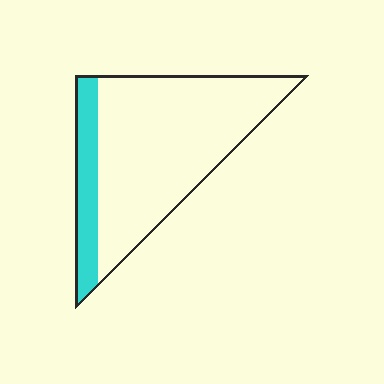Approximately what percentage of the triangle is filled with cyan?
Approximately 20%.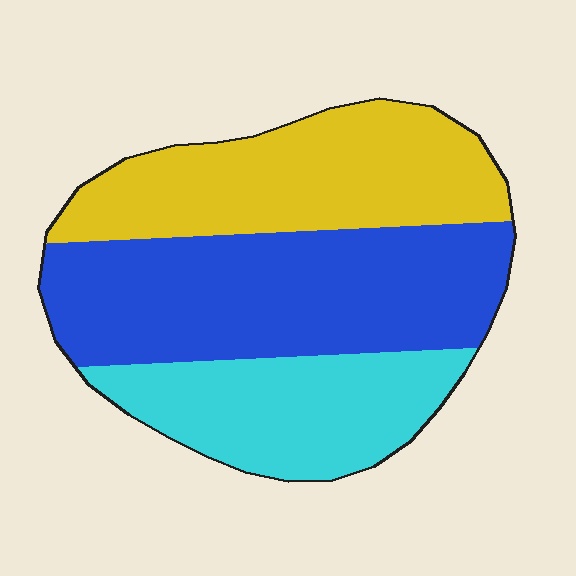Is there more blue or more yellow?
Blue.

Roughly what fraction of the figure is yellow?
Yellow takes up about one third (1/3) of the figure.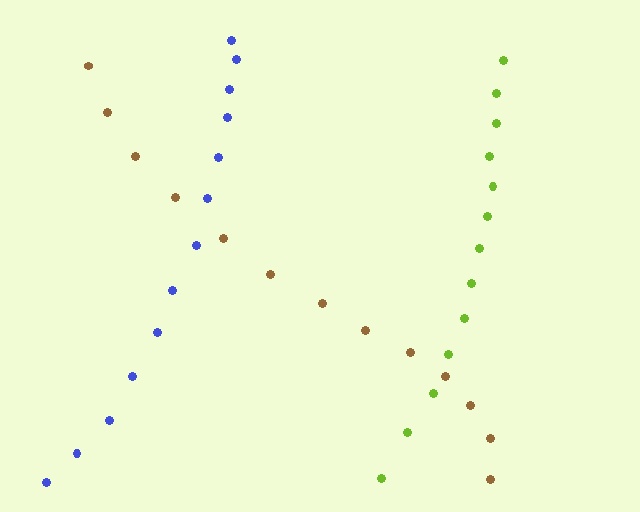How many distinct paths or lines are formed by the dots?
There are 3 distinct paths.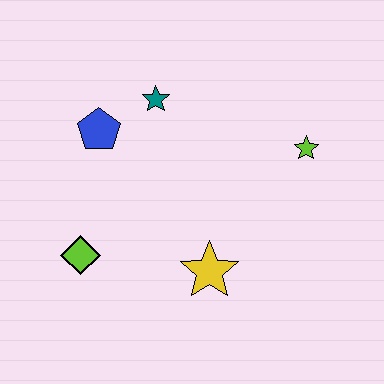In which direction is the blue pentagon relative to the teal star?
The blue pentagon is to the left of the teal star.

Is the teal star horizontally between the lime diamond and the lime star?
Yes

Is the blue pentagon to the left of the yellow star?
Yes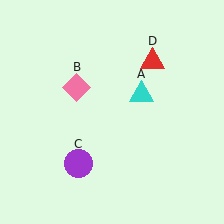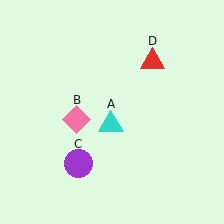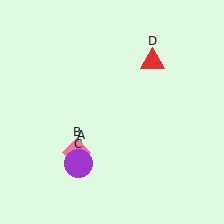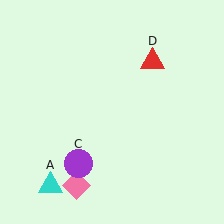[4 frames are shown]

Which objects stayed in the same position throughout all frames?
Purple circle (object C) and red triangle (object D) remained stationary.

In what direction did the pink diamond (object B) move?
The pink diamond (object B) moved down.